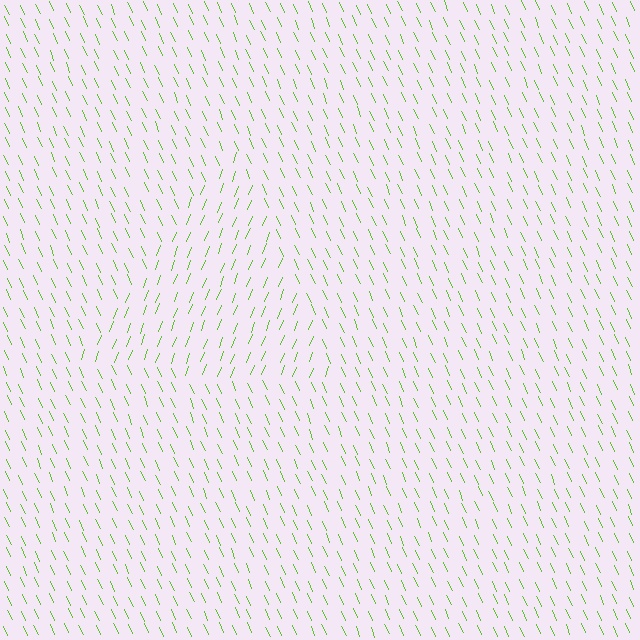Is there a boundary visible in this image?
Yes, there is a texture boundary formed by a change in line orientation.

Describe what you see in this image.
The image is filled with small lime line segments. A triangle region in the image has lines oriented differently from the surrounding lines, creating a visible texture boundary.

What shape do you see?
I see a triangle.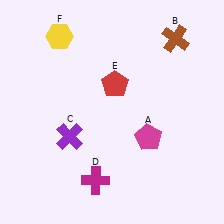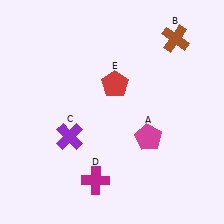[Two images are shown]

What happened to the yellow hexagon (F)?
The yellow hexagon (F) was removed in Image 2. It was in the top-left area of Image 1.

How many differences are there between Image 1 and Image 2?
There is 1 difference between the two images.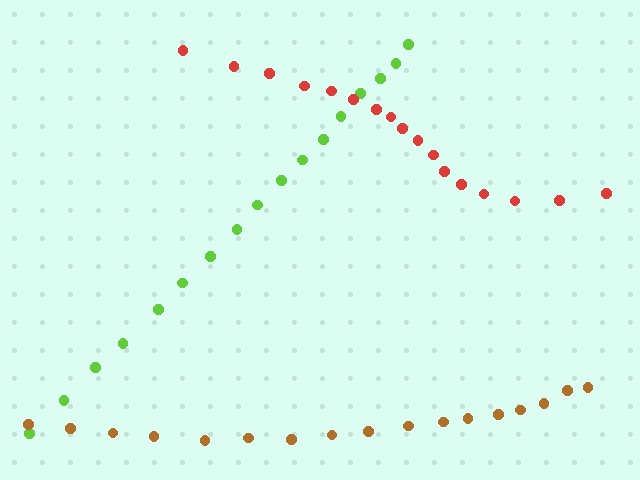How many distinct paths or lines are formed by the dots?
There are 3 distinct paths.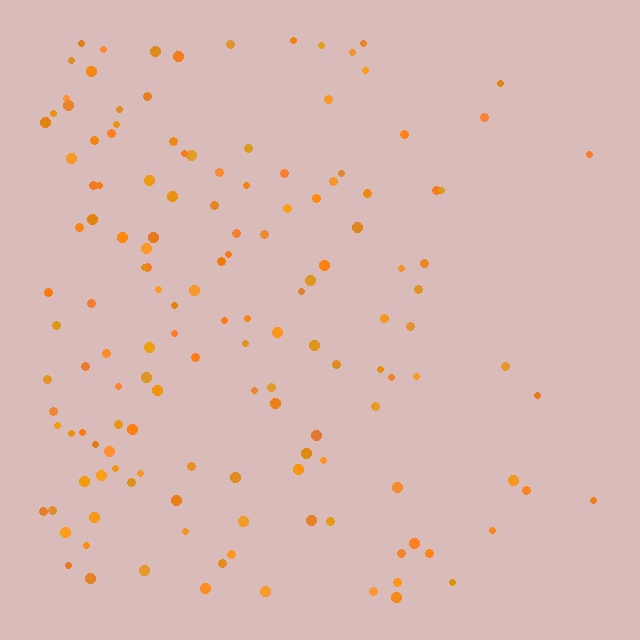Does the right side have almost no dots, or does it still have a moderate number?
Still a moderate number, just noticeably fewer than the left.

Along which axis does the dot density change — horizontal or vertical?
Horizontal.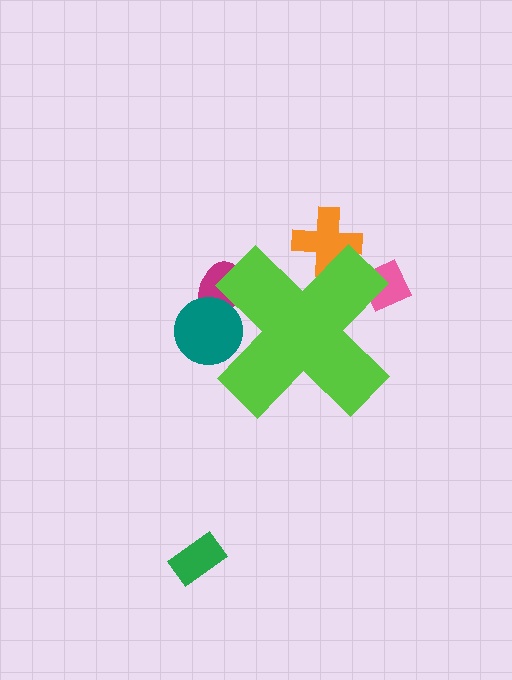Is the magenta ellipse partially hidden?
Yes, the magenta ellipse is partially hidden behind the lime cross.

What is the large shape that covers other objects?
A lime cross.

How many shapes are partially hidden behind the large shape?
4 shapes are partially hidden.